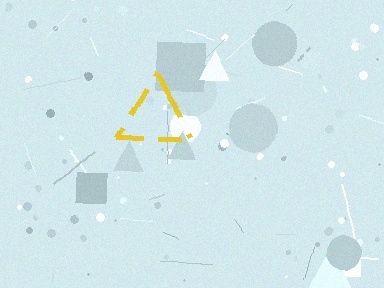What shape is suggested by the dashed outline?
The dashed outline suggests a triangle.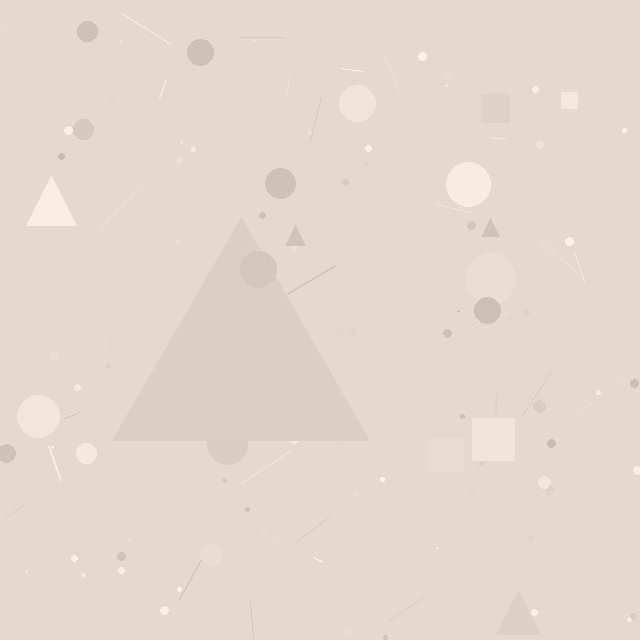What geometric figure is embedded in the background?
A triangle is embedded in the background.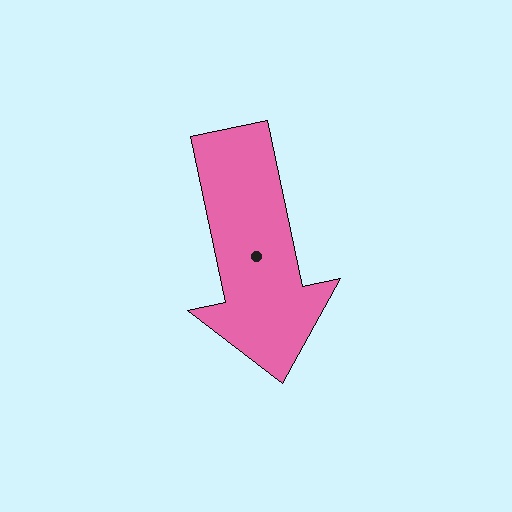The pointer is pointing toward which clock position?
Roughly 6 o'clock.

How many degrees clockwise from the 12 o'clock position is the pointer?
Approximately 168 degrees.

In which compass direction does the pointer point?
South.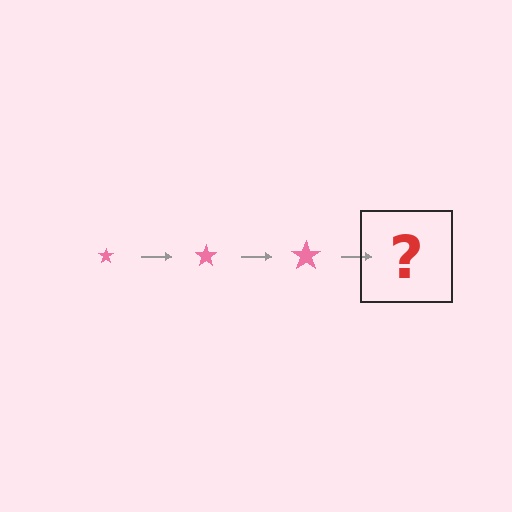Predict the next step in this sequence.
The next step is a pink star, larger than the previous one.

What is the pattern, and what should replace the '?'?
The pattern is that the star gets progressively larger each step. The '?' should be a pink star, larger than the previous one.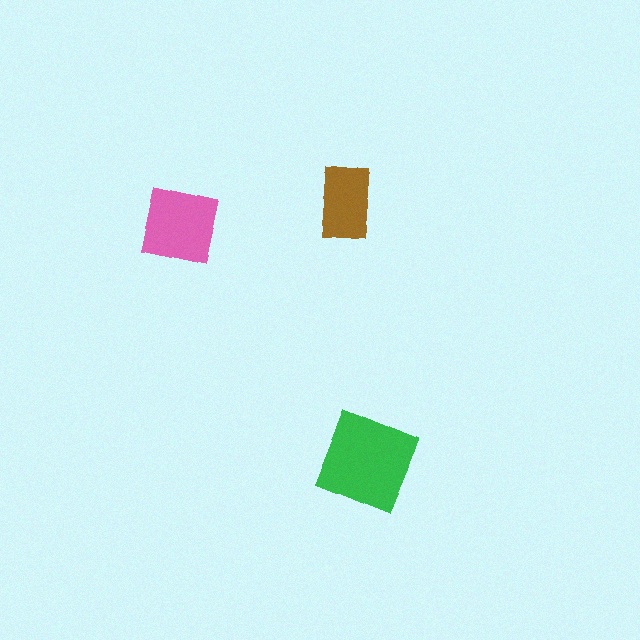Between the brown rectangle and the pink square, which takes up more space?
The pink square.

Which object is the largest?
The green diamond.